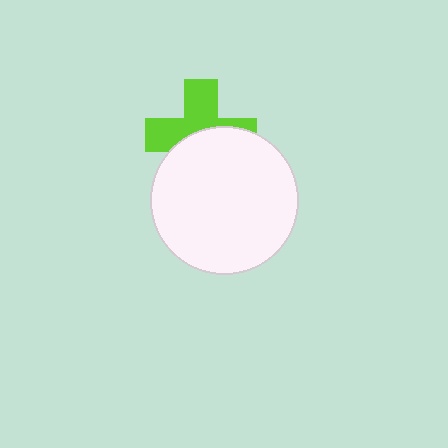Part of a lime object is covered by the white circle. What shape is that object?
It is a cross.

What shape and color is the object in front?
The object in front is a white circle.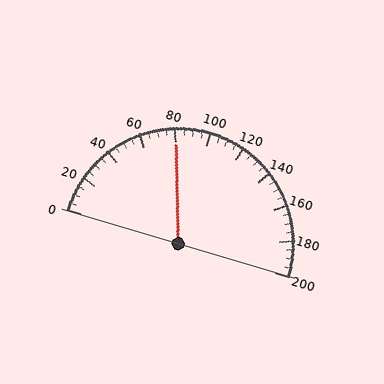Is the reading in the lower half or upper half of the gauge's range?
The reading is in the lower half of the range (0 to 200).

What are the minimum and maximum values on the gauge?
The gauge ranges from 0 to 200.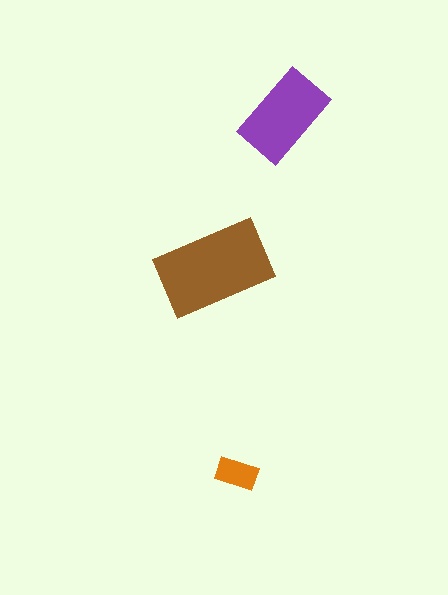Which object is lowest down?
The orange rectangle is bottommost.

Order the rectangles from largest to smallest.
the brown one, the purple one, the orange one.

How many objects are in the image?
There are 3 objects in the image.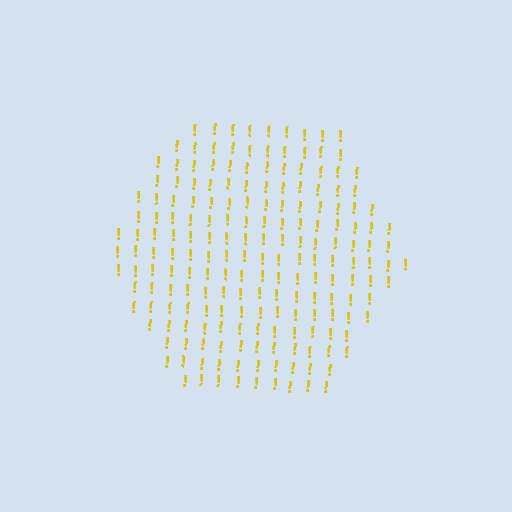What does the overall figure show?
The overall figure shows a hexagon.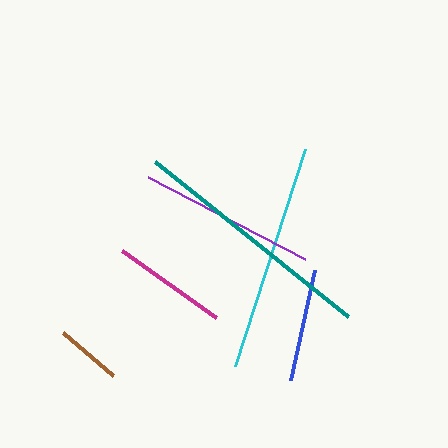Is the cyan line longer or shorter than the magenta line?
The cyan line is longer than the magenta line.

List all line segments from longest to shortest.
From longest to shortest: teal, cyan, purple, magenta, blue, brown.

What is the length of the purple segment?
The purple segment is approximately 177 pixels long.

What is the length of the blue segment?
The blue segment is approximately 113 pixels long.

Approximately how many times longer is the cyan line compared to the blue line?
The cyan line is approximately 2.0 times the length of the blue line.